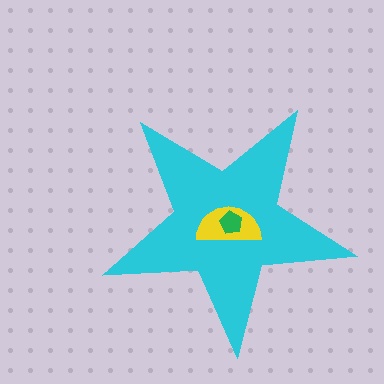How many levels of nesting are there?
3.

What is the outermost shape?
The cyan star.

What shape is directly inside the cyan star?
The yellow semicircle.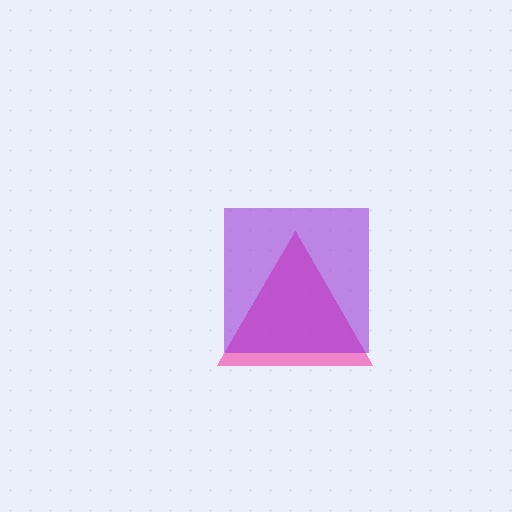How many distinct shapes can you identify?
There are 2 distinct shapes: a pink triangle, a purple square.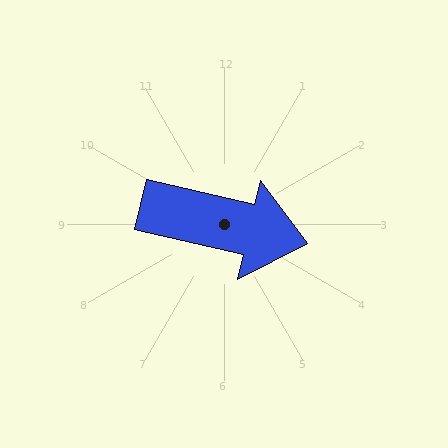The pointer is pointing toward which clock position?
Roughly 3 o'clock.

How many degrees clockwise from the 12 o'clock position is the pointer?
Approximately 103 degrees.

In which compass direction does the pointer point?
East.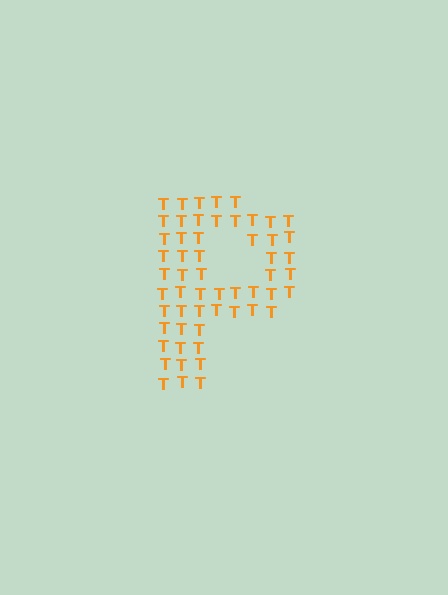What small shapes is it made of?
It is made of small letter T's.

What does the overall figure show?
The overall figure shows the letter P.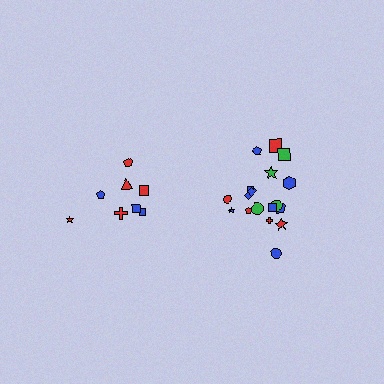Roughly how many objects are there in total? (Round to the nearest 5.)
Roughly 25 objects in total.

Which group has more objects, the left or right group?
The right group.